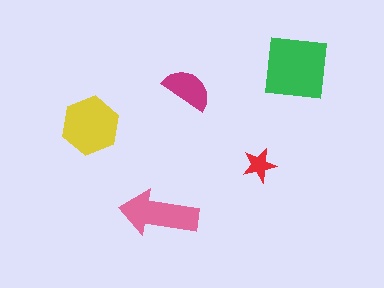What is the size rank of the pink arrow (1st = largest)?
3rd.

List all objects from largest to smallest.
The green square, the yellow hexagon, the pink arrow, the magenta semicircle, the red star.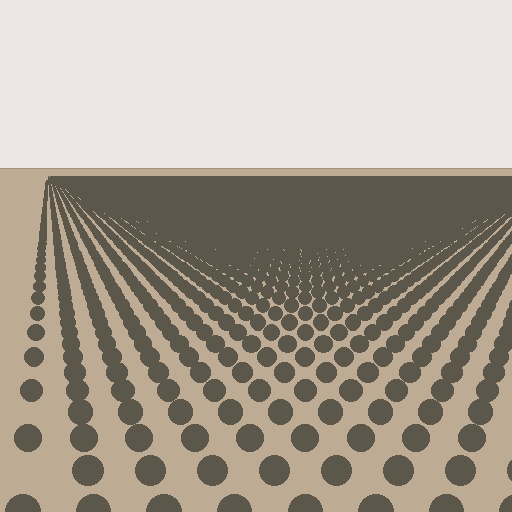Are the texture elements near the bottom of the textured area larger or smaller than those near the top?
Larger. Near the bottom, elements are closer to the viewer and appear at a bigger on-screen size.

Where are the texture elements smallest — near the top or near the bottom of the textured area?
Near the top.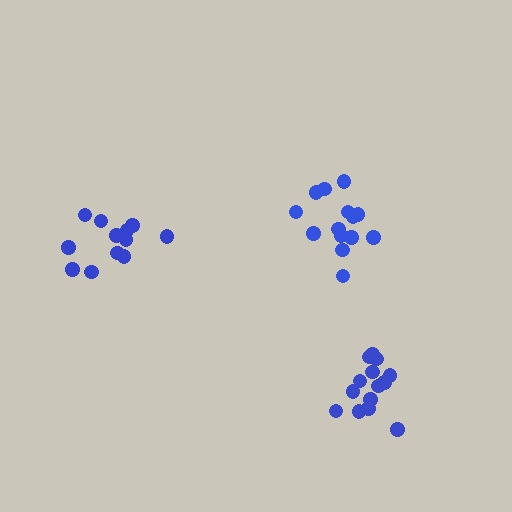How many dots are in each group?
Group 1: 13 dots, Group 2: 14 dots, Group 3: 14 dots (41 total).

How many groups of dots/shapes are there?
There are 3 groups.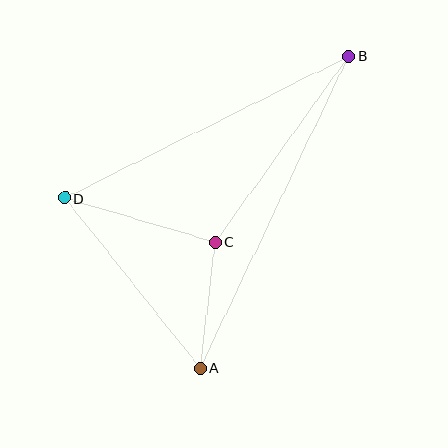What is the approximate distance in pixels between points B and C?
The distance between B and C is approximately 229 pixels.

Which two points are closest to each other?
Points A and C are closest to each other.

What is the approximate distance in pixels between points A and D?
The distance between A and D is approximately 217 pixels.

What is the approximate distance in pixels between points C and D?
The distance between C and D is approximately 156 pixels.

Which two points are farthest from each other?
Points A and B are farthest from each other.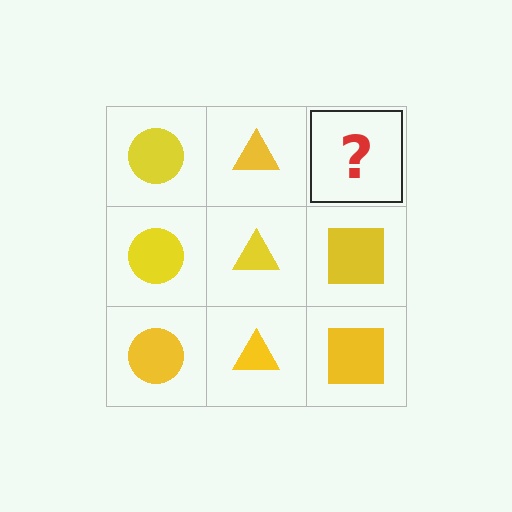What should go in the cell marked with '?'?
The missing cell should contain a yellow square.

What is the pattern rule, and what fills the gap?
The rule is that each column has a consistent shape. The gap should be filled with a yellow square.